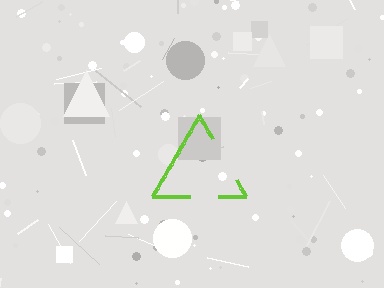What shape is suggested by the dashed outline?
The dashed outline suggests a triangle.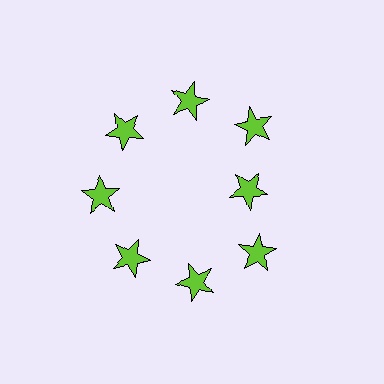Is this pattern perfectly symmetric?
No. The 8 lime stars are arranged in a ring, but one element near the 3 o'clock position is pulled inward toward the center, breaking the 8-fold rotational symmetry.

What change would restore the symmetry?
The symmetry would be restored by moving it outward, back onto the ring so that all 8 stars sit at equal angles and equal distance from the center.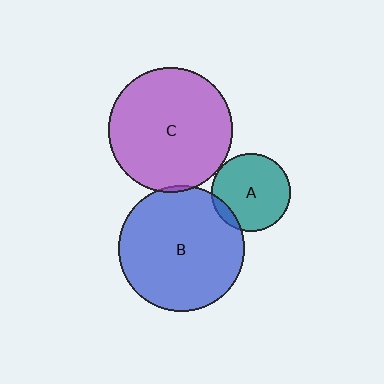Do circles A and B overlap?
Yes.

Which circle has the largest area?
Circle B (blue).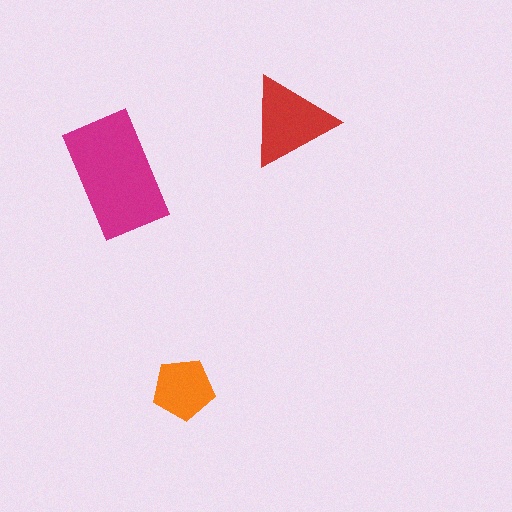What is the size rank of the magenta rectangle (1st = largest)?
1st.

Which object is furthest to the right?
The red triangle is rightmost.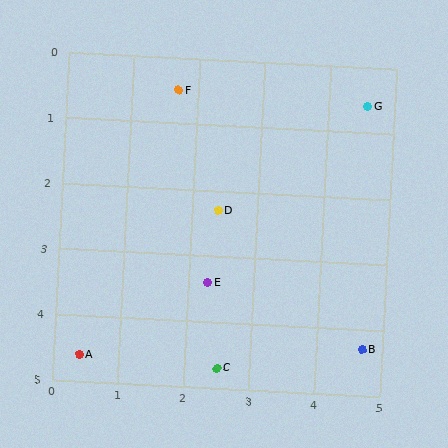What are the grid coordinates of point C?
Point C is at approximately (2.5, 4.7).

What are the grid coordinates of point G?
Point G is at approximately (4.6, 0.6).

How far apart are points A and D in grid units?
Points A and D are about 3.0 grid units apart.